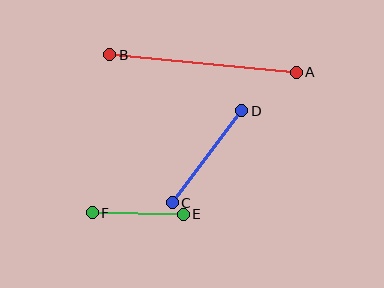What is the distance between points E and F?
The distance is approximately 91 pixels.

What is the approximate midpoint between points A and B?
The midpoint is at approximately (203, 63) pixels.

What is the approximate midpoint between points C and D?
The midpoint is at approximately (207, 157) pixels.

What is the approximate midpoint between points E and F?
The midpoint is at approximately (138, 213) pixels.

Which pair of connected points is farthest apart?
Points A and B are farthest apart.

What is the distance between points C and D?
The distance is approximately 115 pixels.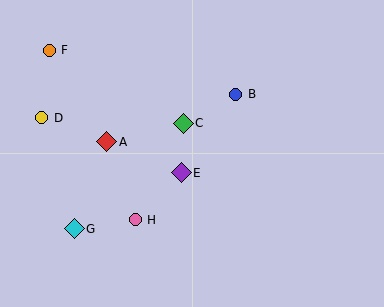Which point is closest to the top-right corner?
Point B is closest to the top-right corner.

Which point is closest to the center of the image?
Point E at (181, 173) is closest to the center.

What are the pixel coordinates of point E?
Point E is at (181, 173).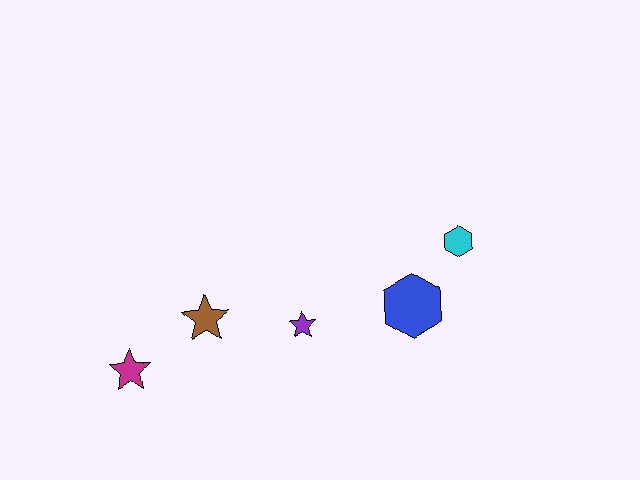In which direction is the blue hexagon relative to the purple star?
The blue hexagon is to the right of the purple star.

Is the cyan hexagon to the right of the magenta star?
Yes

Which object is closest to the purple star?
The brown star is closest to the purple star.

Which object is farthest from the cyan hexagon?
The magenta star is farthest from the cyan hexagon.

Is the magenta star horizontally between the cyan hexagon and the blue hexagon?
No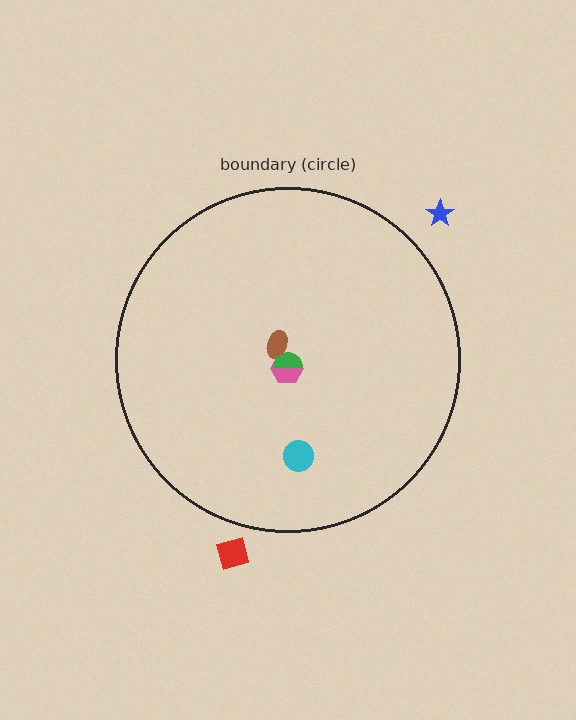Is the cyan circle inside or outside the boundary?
Inside.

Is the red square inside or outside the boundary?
Outside.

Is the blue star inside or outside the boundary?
Outside.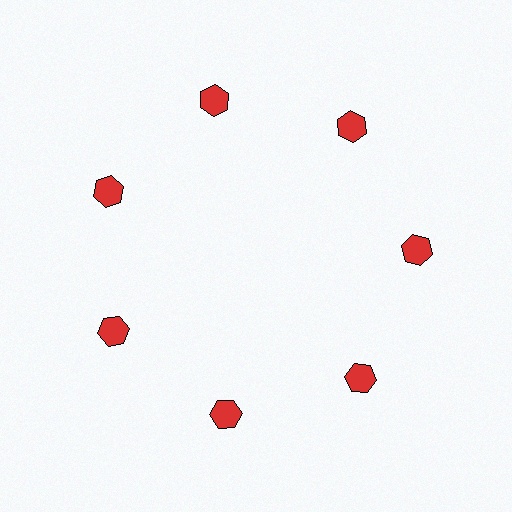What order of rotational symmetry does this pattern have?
This pattern has 7-fold rotational symmetry.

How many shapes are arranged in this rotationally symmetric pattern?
There are 7 shapes, arranged in 7 groups of 1.